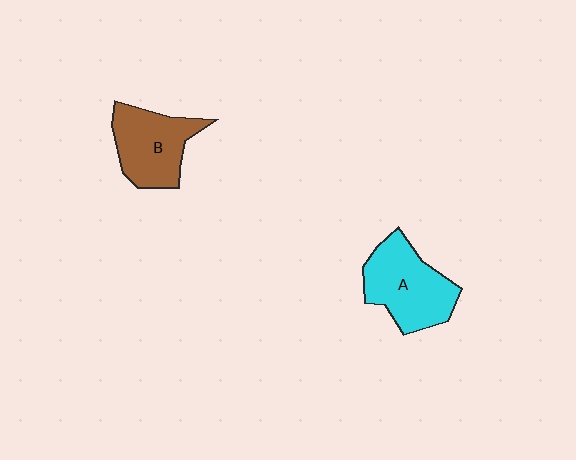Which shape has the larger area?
Shape A (cyan).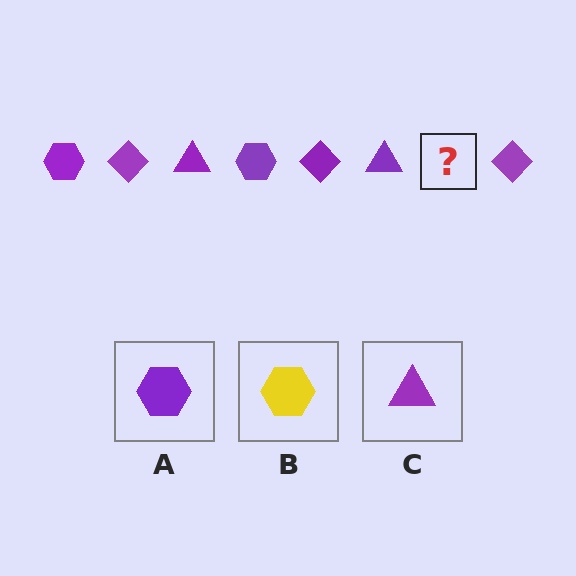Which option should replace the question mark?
Option A.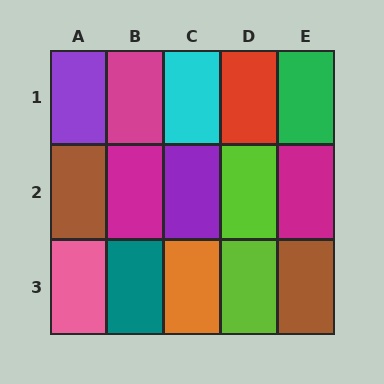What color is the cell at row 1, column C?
Cyan.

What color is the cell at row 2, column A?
Brown.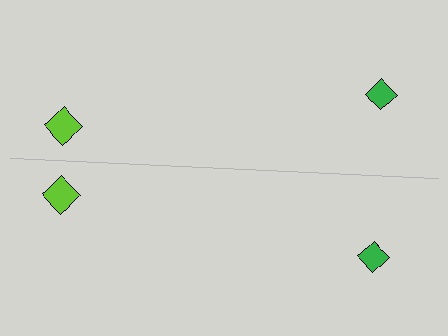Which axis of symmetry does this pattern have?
The pattern has a horizontal axis of symmetry running through the center of the image.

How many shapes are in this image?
There are 4 shapes in this image.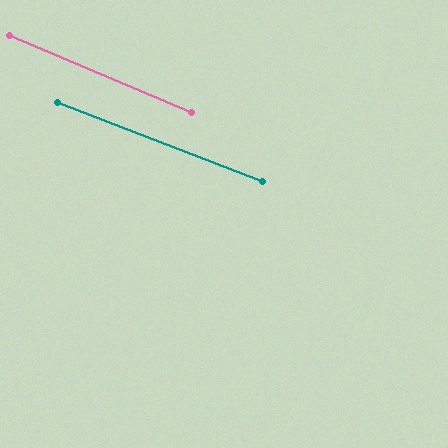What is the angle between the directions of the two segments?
Approximately 2 degrees.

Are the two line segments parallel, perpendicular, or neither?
Parallel — their directions differ by only 1.7°.